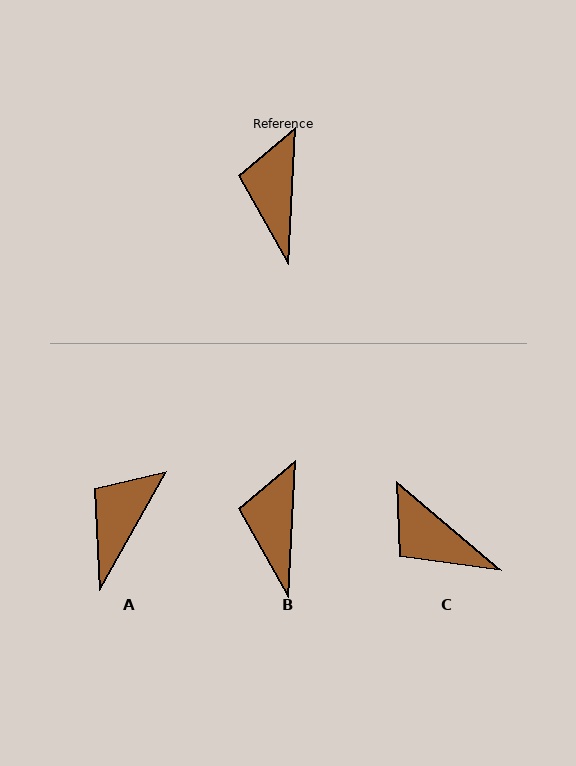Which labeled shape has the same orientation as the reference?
B.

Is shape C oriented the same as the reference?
No, it is off by about 53 degrees.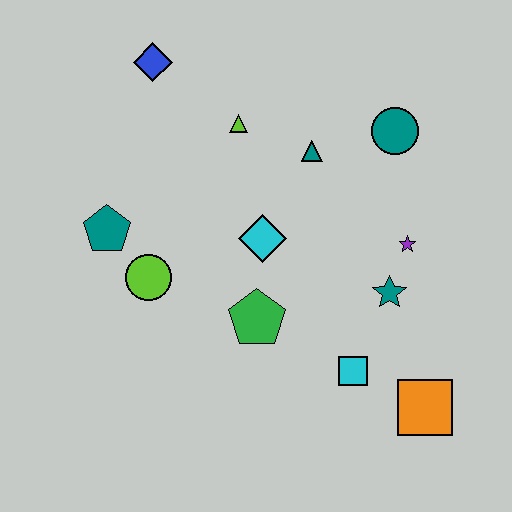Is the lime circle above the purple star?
No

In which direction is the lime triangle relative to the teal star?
The lime triangle is above the teal star.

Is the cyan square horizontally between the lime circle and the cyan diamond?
No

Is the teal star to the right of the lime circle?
Yes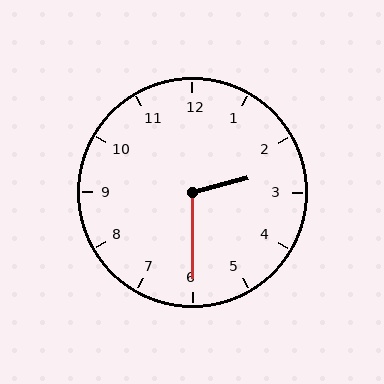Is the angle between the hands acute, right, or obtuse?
It is obtuse.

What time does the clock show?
2:30.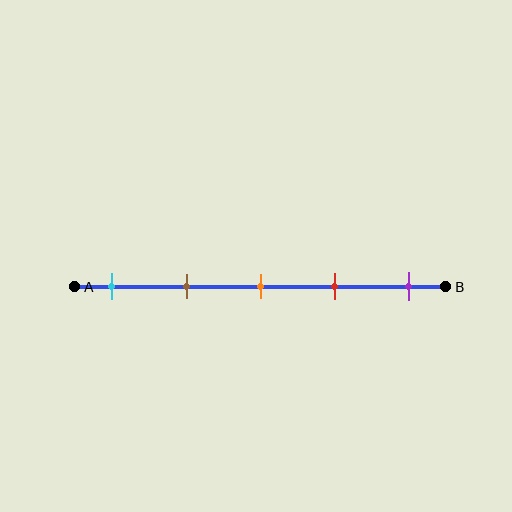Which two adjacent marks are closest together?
The orange and red marks are the closest adjacent pair.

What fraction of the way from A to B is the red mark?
The red mark is approximately 70% (0.7) of the way from A to B.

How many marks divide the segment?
There are 5 marks dividing the segment.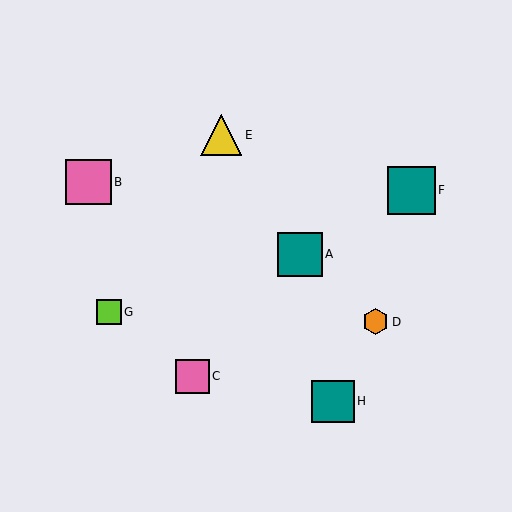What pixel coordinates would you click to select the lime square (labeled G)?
Click at (109, 312) to select the lime square G.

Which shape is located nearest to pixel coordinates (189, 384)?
The pink square (labeled C) at (192, 376) is nearest to that location.